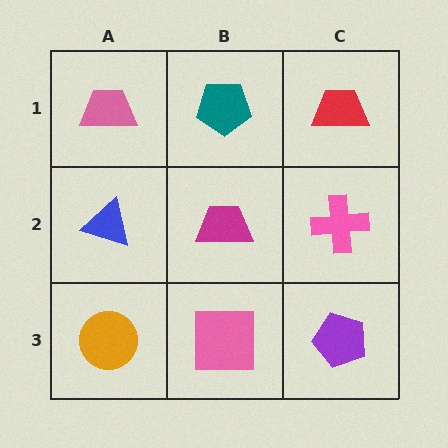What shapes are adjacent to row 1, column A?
A blue triangle (row 2, column A), a teal pentagon (row 1, column B).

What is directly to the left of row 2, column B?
A blue triangle.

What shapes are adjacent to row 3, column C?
A pink cross (row 2, column C), a pink square (row 3, column B).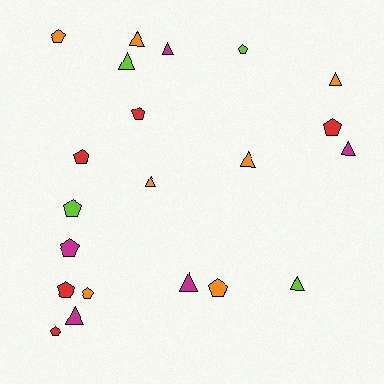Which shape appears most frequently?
Pentagon, with 11 objects.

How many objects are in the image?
There are 21 objects.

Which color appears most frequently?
Orange, with 7 objects.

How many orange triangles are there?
There are 4 orange triangles.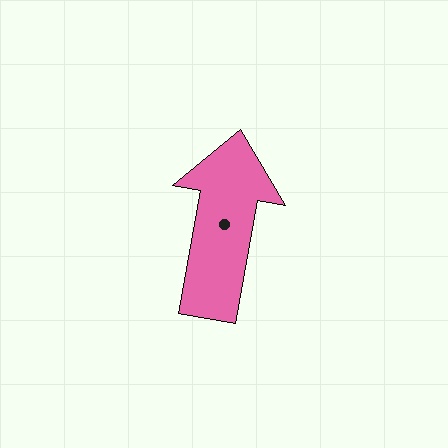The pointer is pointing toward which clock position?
Roughly 12 o'clock.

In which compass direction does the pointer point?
North.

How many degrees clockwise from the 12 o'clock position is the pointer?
Approximately 10 degrees.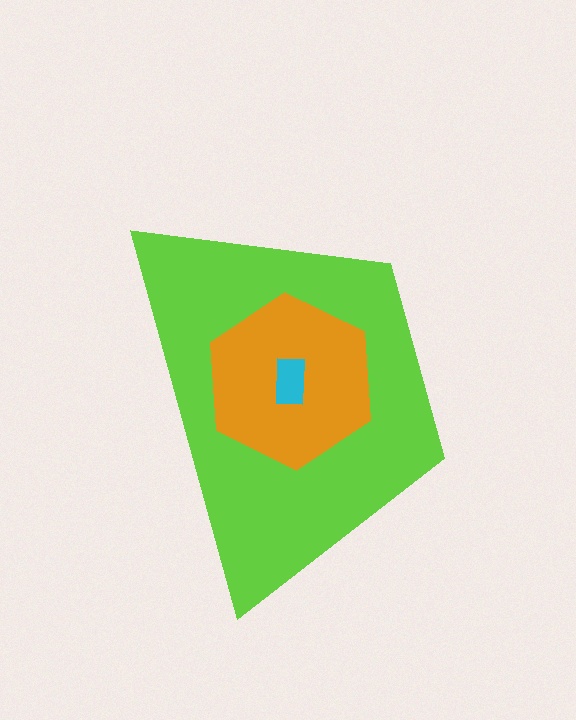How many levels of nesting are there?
3.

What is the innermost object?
The cyan rectangle.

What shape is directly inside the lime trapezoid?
The orange hexagon.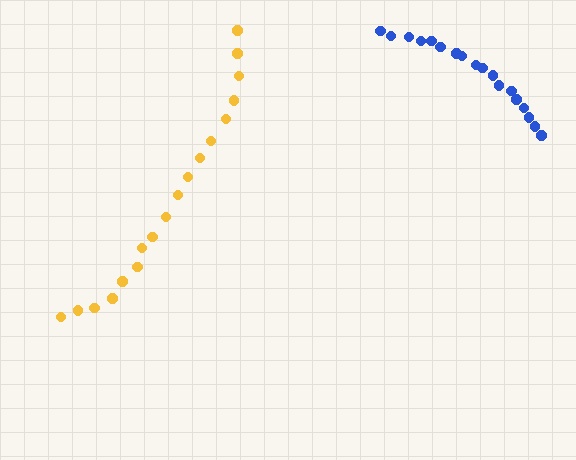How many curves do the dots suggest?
There are 2 distinct paths.